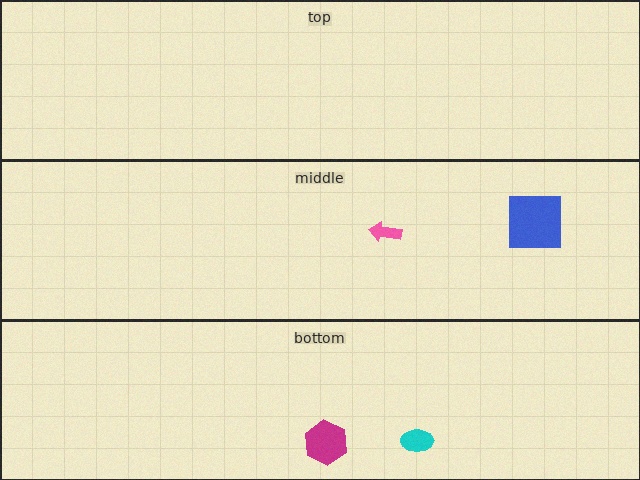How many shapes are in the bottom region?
2.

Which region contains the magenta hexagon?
The bottom region.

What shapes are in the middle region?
The pink arrow, the blue square.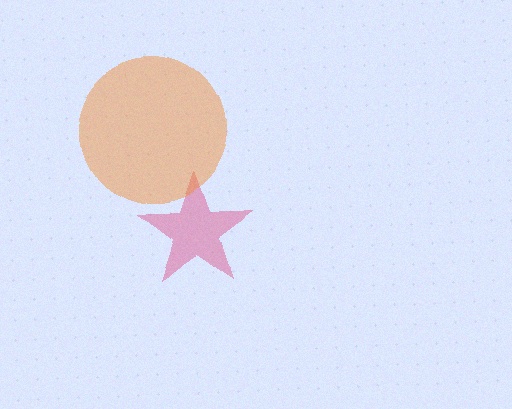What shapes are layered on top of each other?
The layered shapes are: a pink star, an orange circle.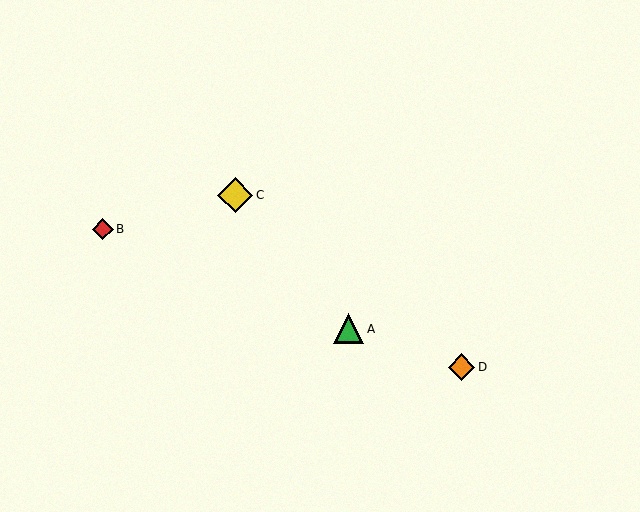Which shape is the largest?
The yellow diamond (labeled C) is the largest.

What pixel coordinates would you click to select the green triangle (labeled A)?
Click at (349, 329) to select the green triangle A.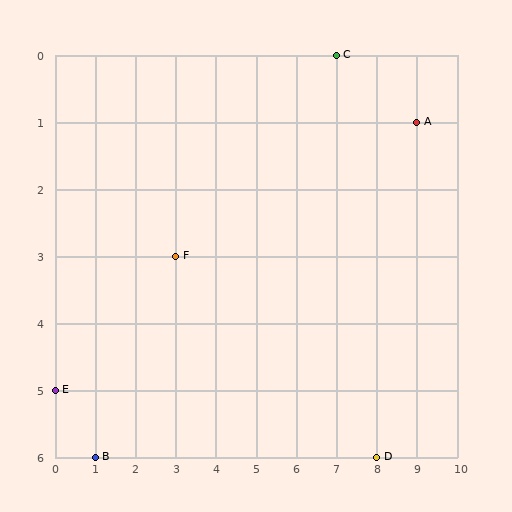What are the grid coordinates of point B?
Point B is at grid coordinates (1, 6).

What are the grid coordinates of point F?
Point F is at grid coordinates (3, 3).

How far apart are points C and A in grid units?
Points C and A are 2 columns and 1 row apart (about 2.2 grid units diagonally).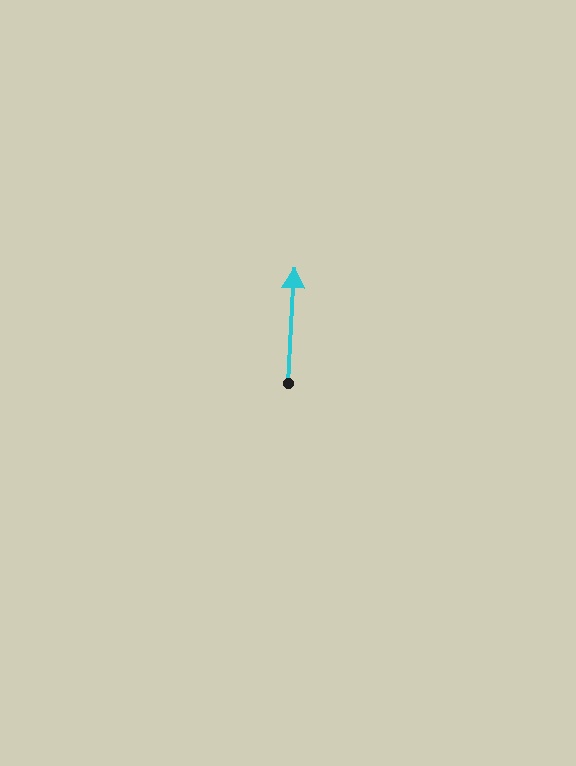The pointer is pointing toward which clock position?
Roughly 12 o'clock.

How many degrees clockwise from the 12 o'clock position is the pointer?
Approximately 3 degrees.